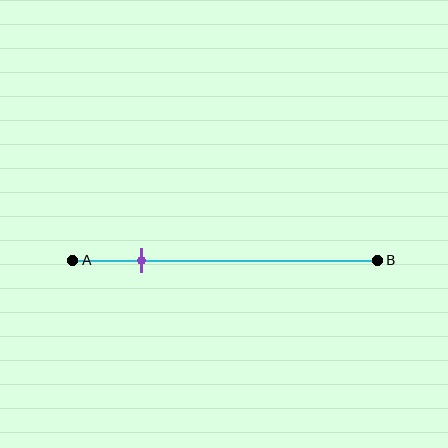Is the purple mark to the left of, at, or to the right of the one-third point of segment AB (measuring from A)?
The purple mark is to the left of the one-third point of segment AB.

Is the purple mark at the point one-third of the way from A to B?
No, the mark is at about 25% from A, not at the 33% one-third point.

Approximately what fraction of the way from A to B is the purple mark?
The purple mark is approximately 25% of the way from A to B.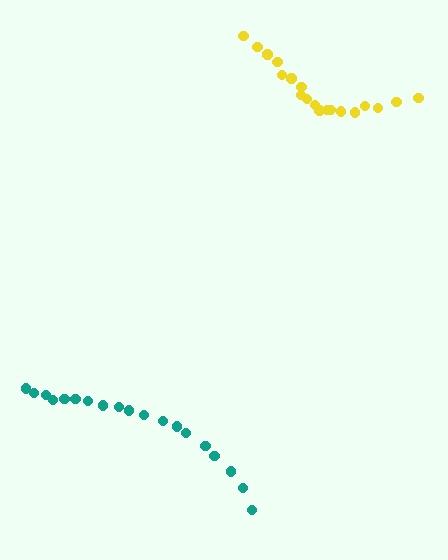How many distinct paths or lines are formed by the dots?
There are 2 distinct paths.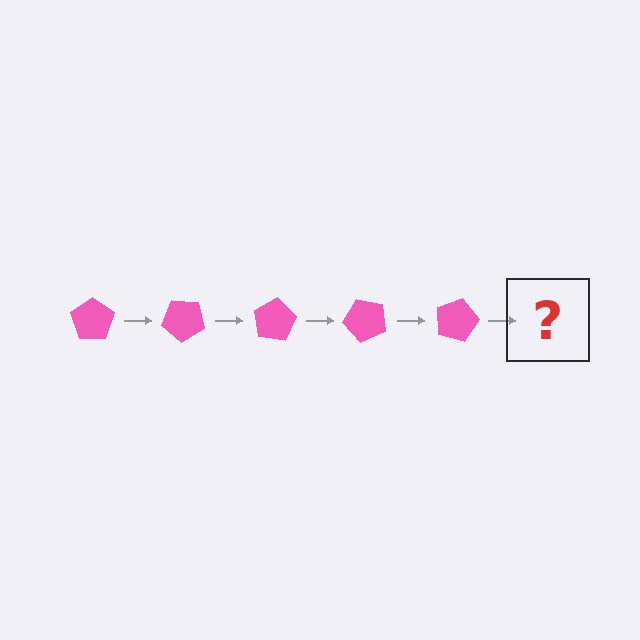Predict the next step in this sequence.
The next step is a pink pentagon rotated 200 degrees.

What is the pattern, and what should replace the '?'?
The pattern is that the pentagon rotates 40 degrees each step. The '?' should be a pink pentagon rotated 200 degrees.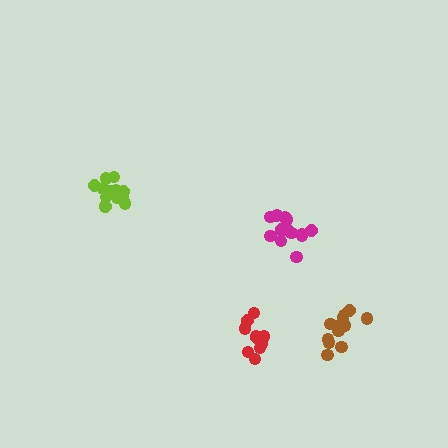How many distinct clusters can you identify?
There are 4 distinct clusters.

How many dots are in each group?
Group 1: 12 dots, Group 2: 15 dots, Group 3: 15 dots, Group 4: 11 dots (53 total).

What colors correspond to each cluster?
The clusters are colored: brown, lime, magenta, red.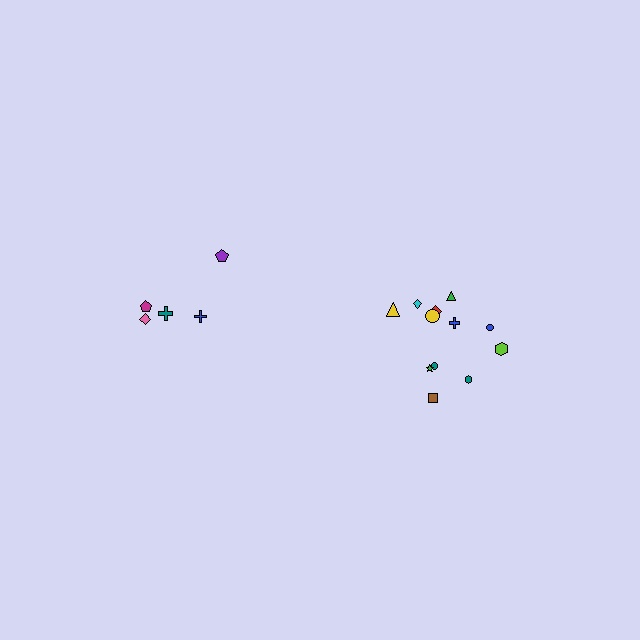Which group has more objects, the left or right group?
The right group.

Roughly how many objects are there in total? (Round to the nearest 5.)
Roughly 15 objects in total.